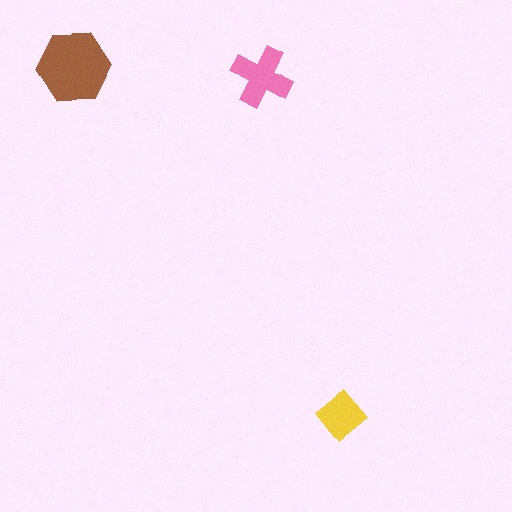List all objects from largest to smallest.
The brown hexagon, the pink cross, the yellow diamond.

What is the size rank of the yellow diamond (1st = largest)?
3rd.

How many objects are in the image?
There are 3 objects in the image.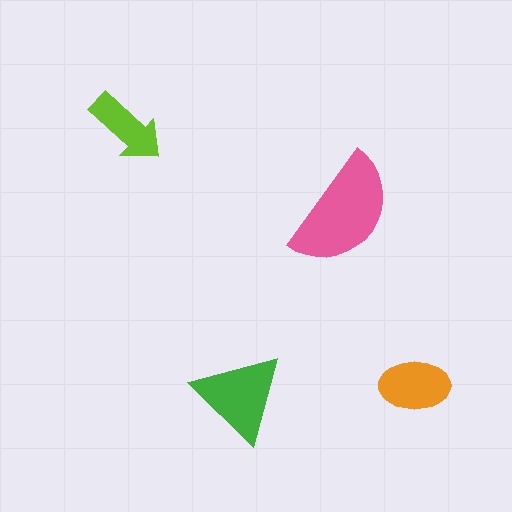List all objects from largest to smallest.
The pink semicircle, the green triangle, the orange ellipse, the lime arrow.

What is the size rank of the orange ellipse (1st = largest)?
3rd.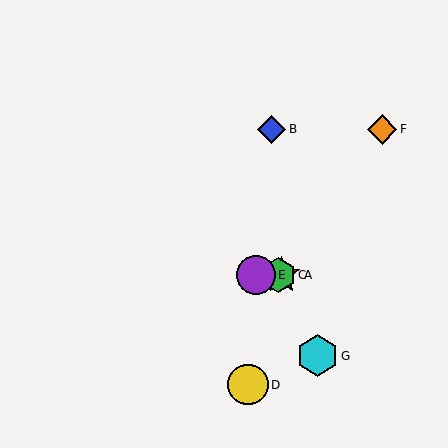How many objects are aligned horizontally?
3 objects (A, C, E) are aligned horizontally.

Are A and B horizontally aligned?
No, A is at y≈275 and B is at y≈129.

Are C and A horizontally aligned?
Yes, both are at y≈275.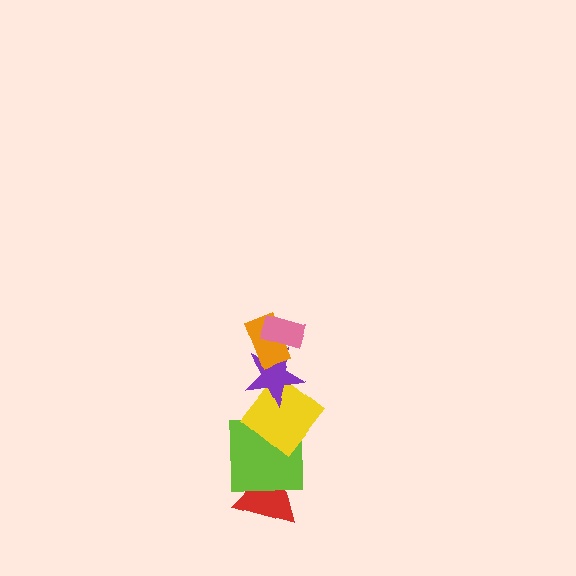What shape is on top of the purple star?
The orange rectangle is on top of the purple star.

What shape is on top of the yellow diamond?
The purple star is on top of the yellow diamond.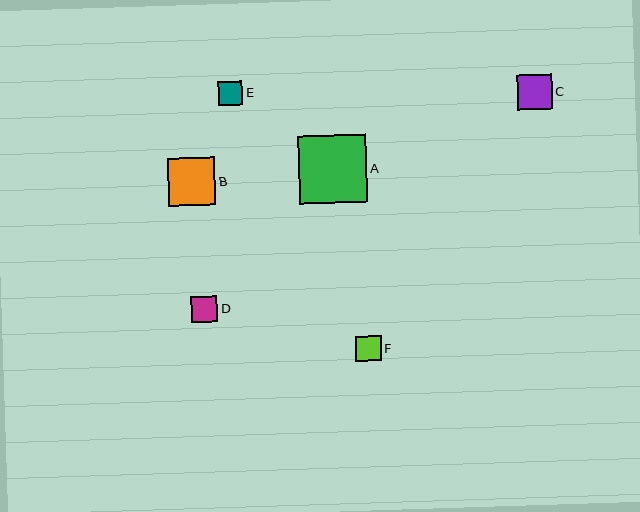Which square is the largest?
Square A is the largest with a size of approximately 68 pixels.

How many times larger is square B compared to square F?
Square B is approximately 1.9 times the size of square F.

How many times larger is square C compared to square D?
Square C is approximately 1.3 times the size of square D.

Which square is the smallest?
Square E is the smallest with a size of approximately 24 pixels.